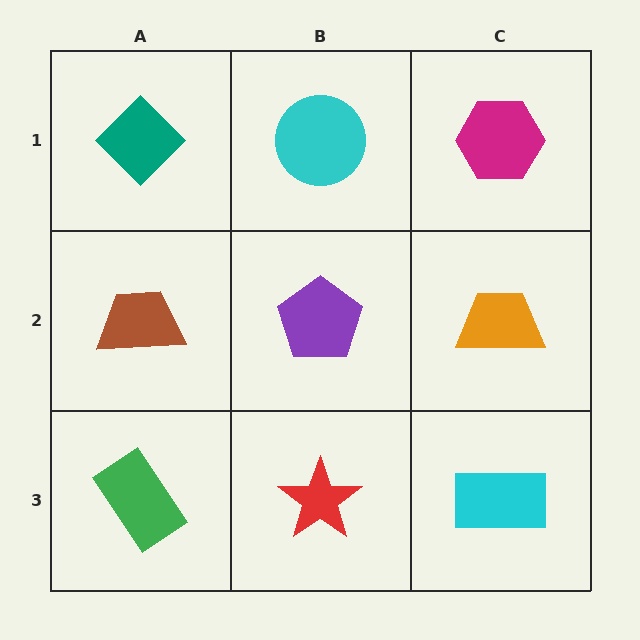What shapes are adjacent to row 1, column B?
A purple pentagon (row 2, column B), a teal diamond (row 1, column A), a magenta hexagon (row 1, column C).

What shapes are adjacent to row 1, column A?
A brown trapezoid (row 2, column A), a cyan circle (row 1, column B).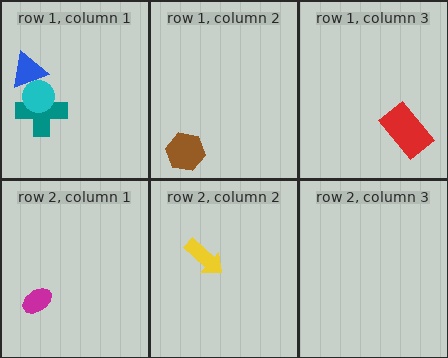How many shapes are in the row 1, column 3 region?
1.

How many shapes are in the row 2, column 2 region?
1.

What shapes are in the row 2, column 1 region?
The magenta ellipse.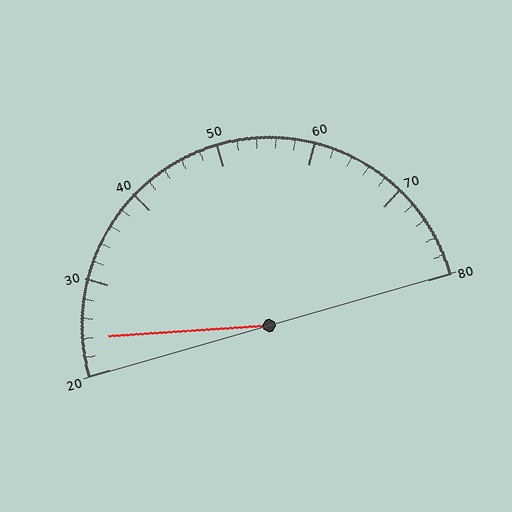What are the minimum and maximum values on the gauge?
The gauge ranges from 20 to 80.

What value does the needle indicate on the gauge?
The needle indicates approximately 24.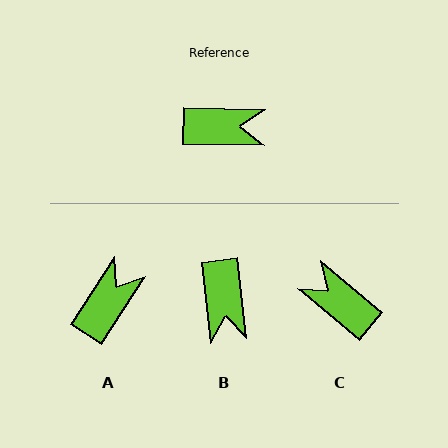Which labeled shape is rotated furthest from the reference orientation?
C, about 141 degrees away.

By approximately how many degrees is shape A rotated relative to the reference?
Approximately 59 degrees counter-clockwise.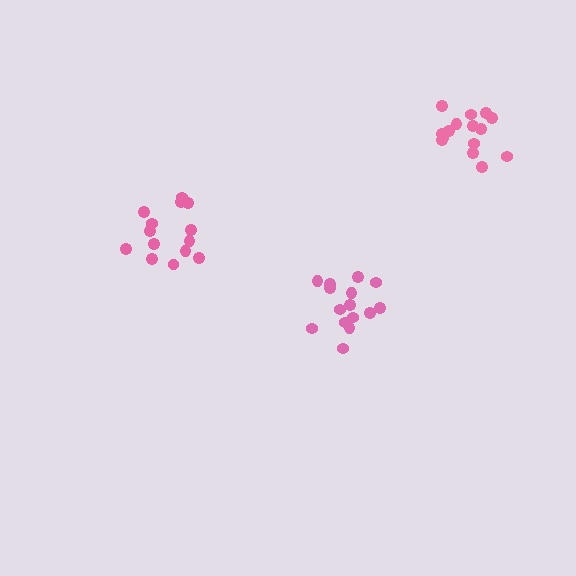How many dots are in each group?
Group 1: 15 dots, Group 2: 15 dots, Group 3: 14 dots (44 total).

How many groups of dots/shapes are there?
There are 3 groups.